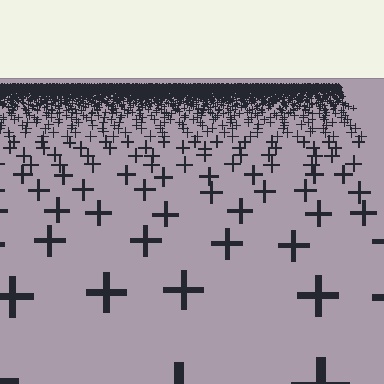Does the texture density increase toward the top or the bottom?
Density increases toward the top.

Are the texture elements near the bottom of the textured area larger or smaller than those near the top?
Larger. Near the bottom, elements are closer to the viewer and appear at a bigger on-screen size.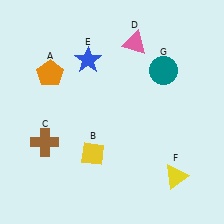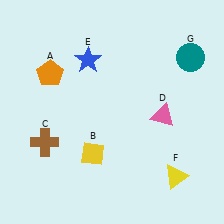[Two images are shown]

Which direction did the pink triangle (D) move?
The pink triangle (D) moved down.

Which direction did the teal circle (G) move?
The teal circle (G) moved right.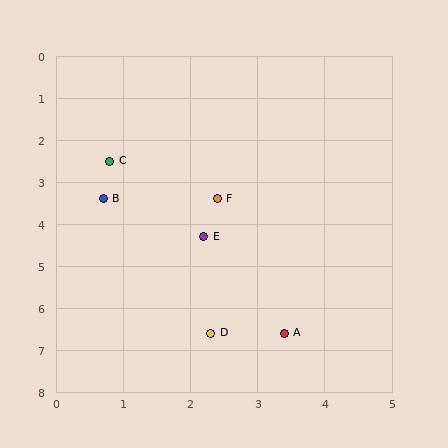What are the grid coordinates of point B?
Point B is at approximately (0.7, 3.4).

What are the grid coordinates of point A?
Point A is at approximately (3.4, 6.6).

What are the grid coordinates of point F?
Point F is at approximately (2.4, 3.4).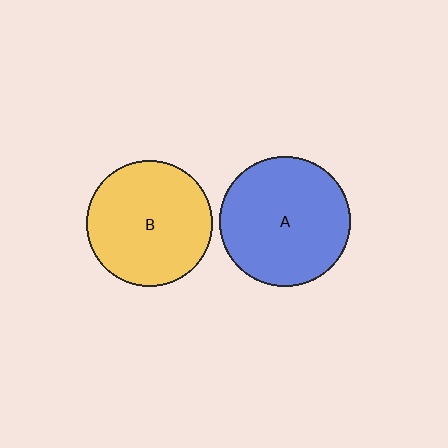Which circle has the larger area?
Circle A (blue).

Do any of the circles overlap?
No, none of the circles overlap.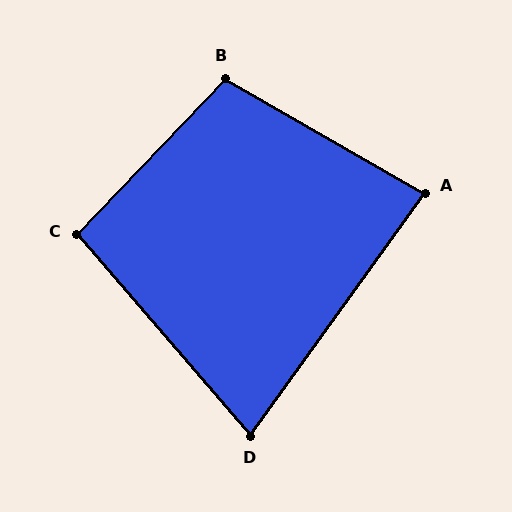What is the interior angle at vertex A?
Approximately 84 degrees (acute).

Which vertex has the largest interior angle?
B, at approximately 104 degrees.